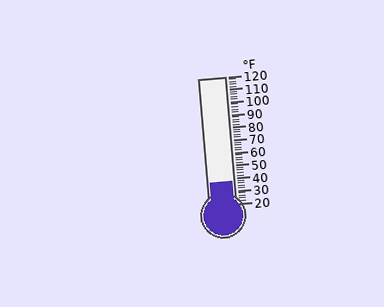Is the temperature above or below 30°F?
The temperature is above 30°F.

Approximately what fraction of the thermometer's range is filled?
The thermometer is filled to approximately 20% of its range.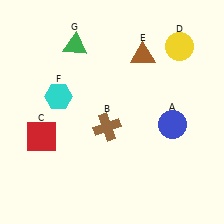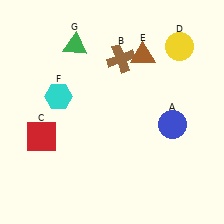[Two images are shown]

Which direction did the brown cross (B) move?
The brown cross (B) moved up.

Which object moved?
The brown cross (B) moved up.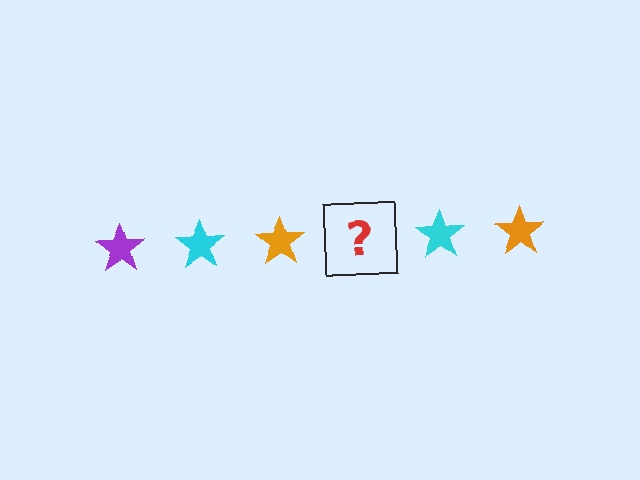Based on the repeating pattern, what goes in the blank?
The blank should be a purple star.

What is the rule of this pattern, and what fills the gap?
The rule is that the pattern cycles through purple, cyan, orange stars. The gap should be filled with a purple star.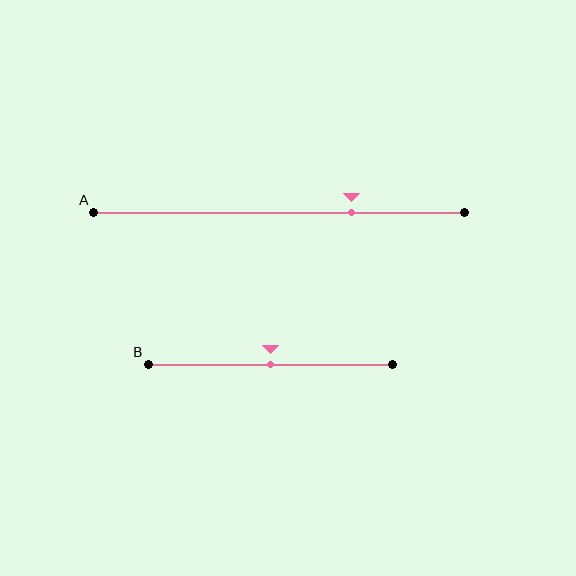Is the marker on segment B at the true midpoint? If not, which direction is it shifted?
Yes, the marker on segment B is at the true midpoint.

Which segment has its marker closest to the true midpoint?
Segment B has its marker closest to the true midpoint.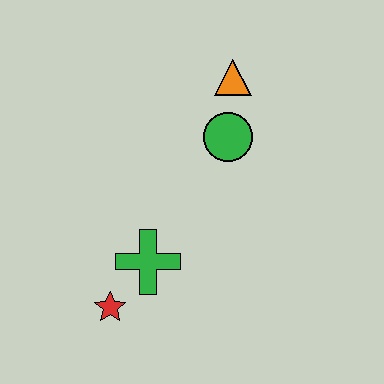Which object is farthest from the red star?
The orange triangle is farthest from the red star.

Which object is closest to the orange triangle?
The green circle is closest to the orange triangle.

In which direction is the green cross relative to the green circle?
The green cross is below the green circle.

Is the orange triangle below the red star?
No